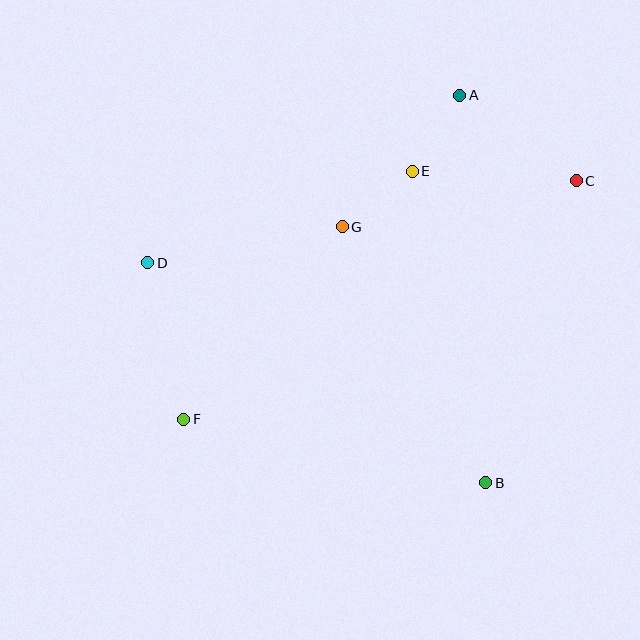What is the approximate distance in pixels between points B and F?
The distance between B and F is approximately 308 pixels.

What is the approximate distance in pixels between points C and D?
The distance between C and D is approximately 436 pixels.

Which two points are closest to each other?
Points E and G are closest to each other.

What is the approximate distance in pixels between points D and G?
The distance between D and G is approximately 198 pixels.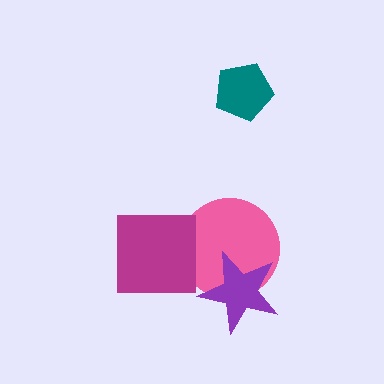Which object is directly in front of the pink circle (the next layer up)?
The purple star is directly in front of the pink circle.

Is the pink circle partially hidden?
Yes, it is partially covered by another shape.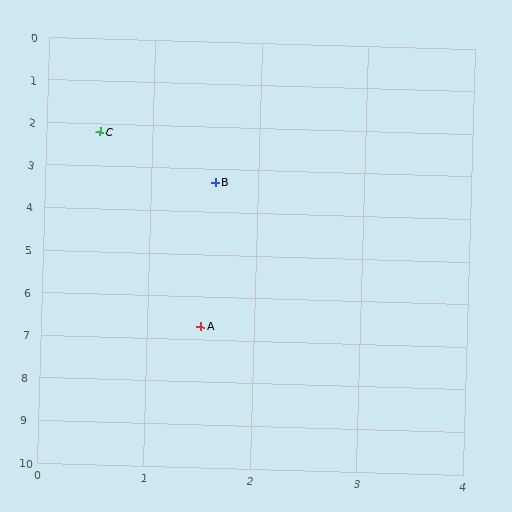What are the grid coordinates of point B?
Point B is at approximately (1.6, 3.3).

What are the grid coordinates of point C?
Point C is at approximately (0.5, 2.2).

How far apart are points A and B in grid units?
Points A and B are about 3.4 grid units apart.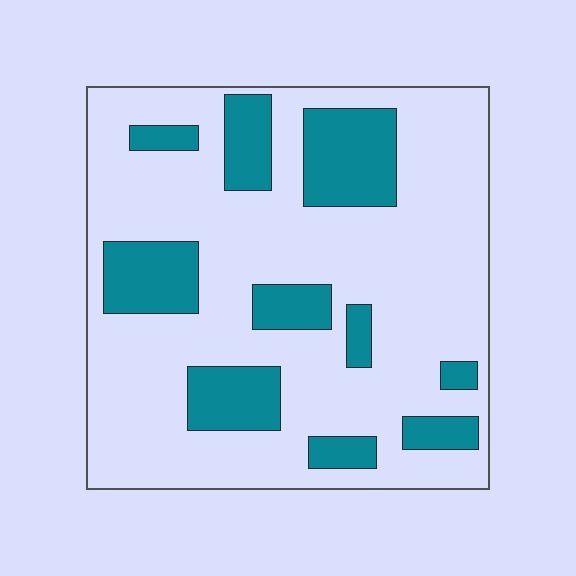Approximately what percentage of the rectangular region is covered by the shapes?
Approximately 25%.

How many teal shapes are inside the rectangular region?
10.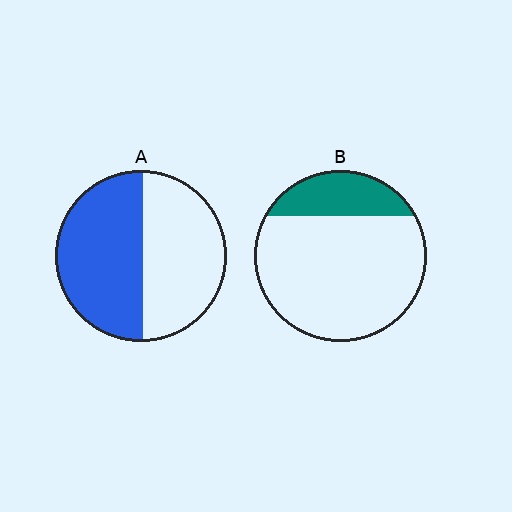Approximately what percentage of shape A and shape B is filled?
A is approximately 50% and B is approximately 20%.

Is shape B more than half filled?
No.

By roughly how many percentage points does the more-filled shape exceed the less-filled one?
By roughly 30 percentage points (A over B).